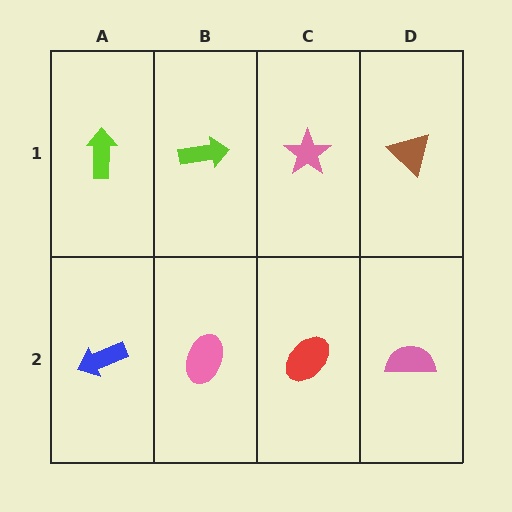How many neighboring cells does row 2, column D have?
2.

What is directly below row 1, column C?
A red ellipse.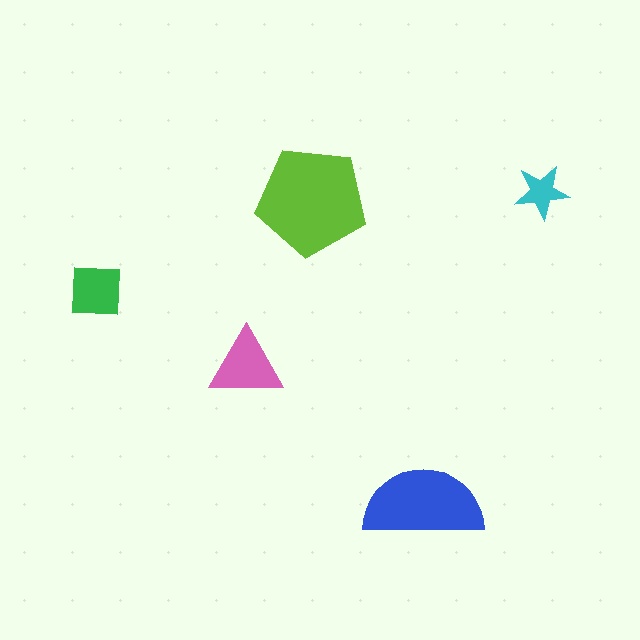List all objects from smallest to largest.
The cyan star, the green square, the pink triangle, the blue semicircle, the lime pentagon.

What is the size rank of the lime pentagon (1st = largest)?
1st.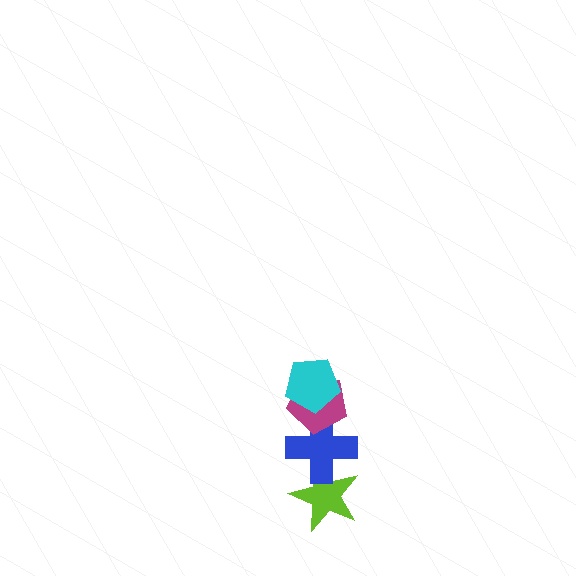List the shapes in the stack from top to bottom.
From top to bottom: the cyan pentagon, the magenta pentagon, the blue cross, the lime star.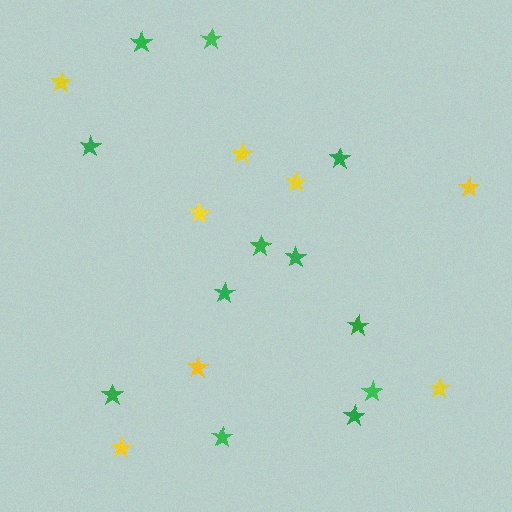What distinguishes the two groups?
There are 2 groups: one group of green stars (12) and one group of yellow stars (8).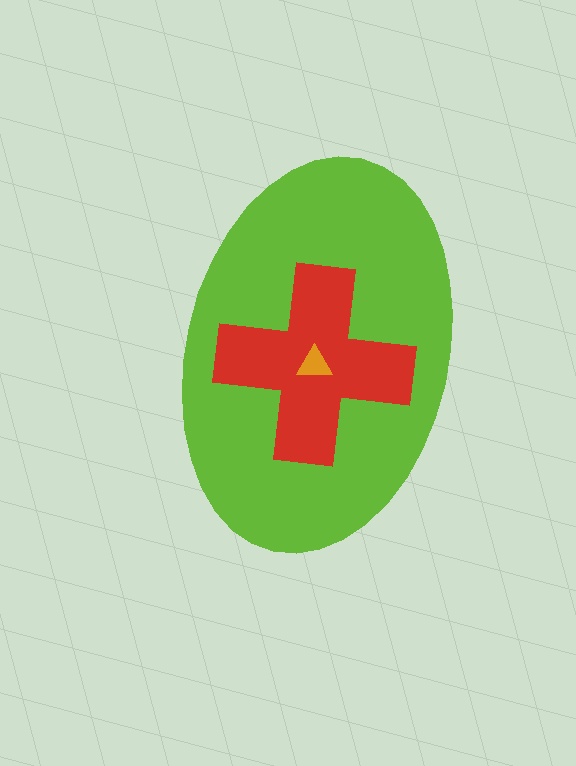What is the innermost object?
The orange triangle.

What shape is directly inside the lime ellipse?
The red cross.